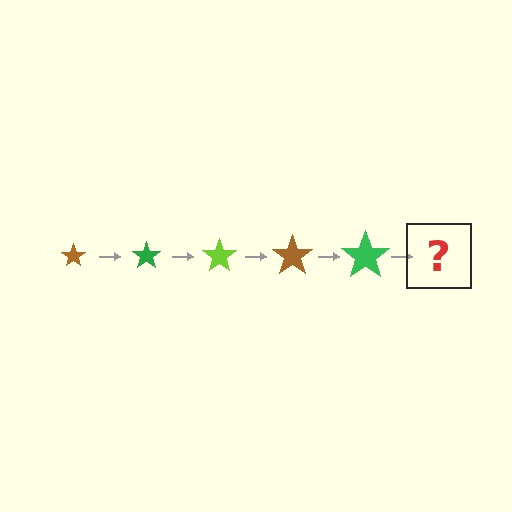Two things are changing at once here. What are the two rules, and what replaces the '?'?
The two rules are that the star grows larger each step and the color cycles through brown, green, and lime. The '?' should be a lime star, larger than the previous one.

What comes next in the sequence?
The next element should be a lime star, larger than the previous one.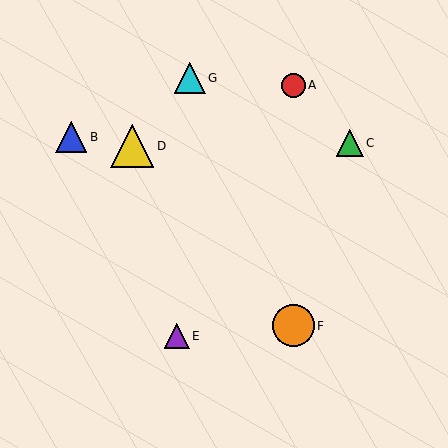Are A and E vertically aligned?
No, A is at x≈293 and E is at x≈177.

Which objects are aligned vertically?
Objects A, F are aligned vertically.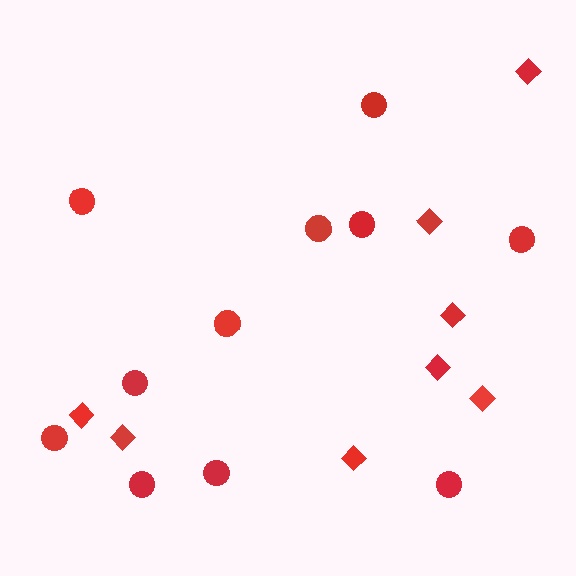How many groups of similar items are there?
There are 2 groups: one group of diamonds (8) and one group of circles (11).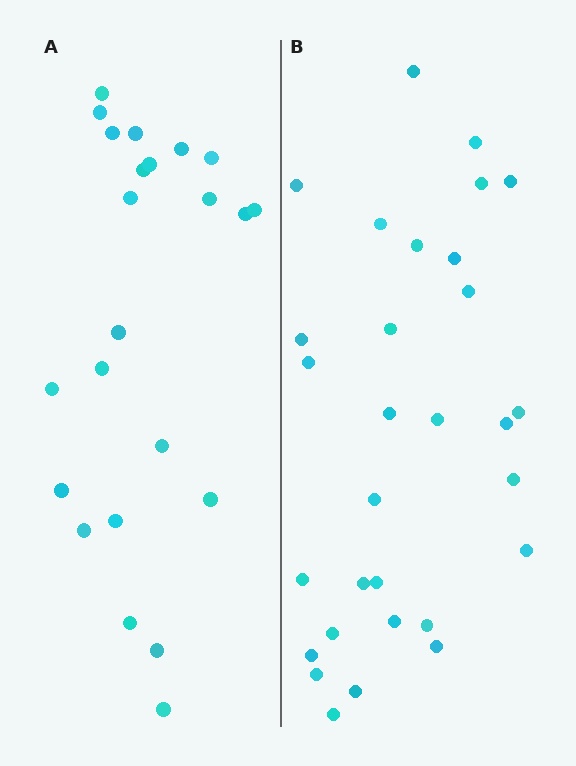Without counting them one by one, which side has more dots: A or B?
Region B (the right region) has more dots.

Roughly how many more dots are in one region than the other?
Region B has roughly 8 or so more dots than region A.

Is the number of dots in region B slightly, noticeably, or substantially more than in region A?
Region B has noticeably more, but not dramatically so. The ratio is roughly 1.3 to 1.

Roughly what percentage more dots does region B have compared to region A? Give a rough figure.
About 30% more.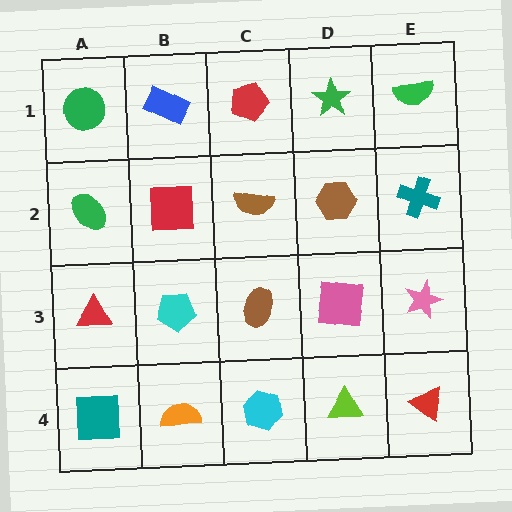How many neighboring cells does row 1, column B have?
3.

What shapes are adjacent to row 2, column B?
A blue rectangle (row 1, column B), a cyan pentagon (row 3, column B), a green ellipse (row 2, column A), a brown semicircle (row 2, column C).